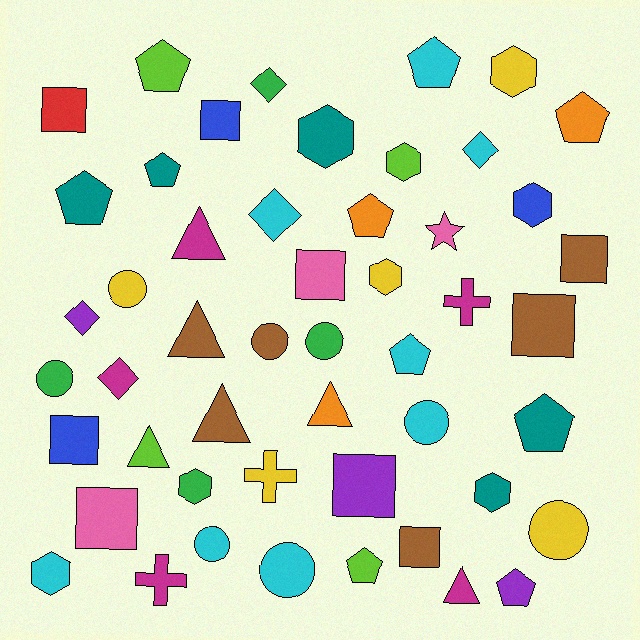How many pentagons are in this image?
There are 10 pentagons.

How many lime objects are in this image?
There are 4 lime objects.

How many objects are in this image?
There are 50 objects.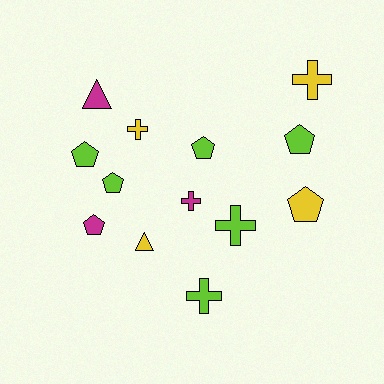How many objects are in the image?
There are 13 objects.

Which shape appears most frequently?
Pentagon, with 6 objects.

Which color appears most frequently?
Lime, with 6 objects.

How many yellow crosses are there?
There are 2 yellow crosses.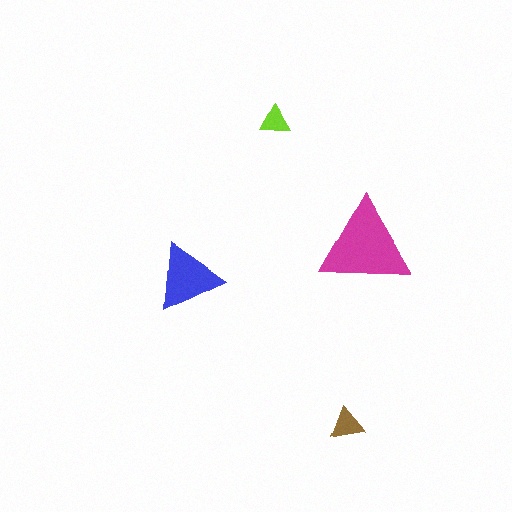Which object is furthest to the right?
The magenta triangle is rightmost.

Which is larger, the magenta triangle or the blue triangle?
The magenta one.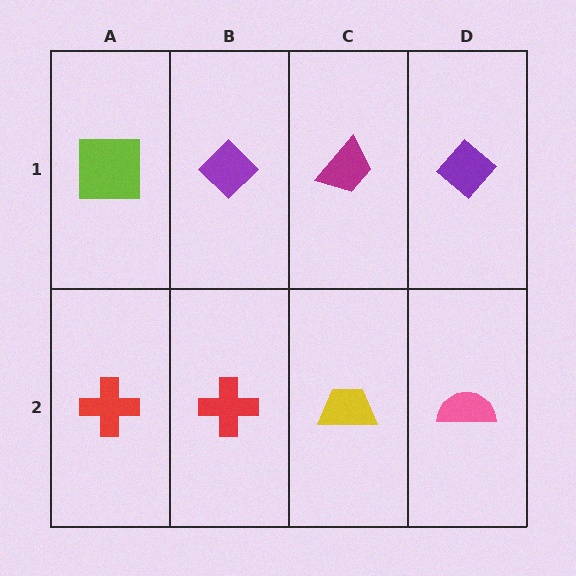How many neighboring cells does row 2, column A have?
2.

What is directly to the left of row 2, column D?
A yellow trapezoid.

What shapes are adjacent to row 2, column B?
A purple diamond (row 1, column B), a red cross (row 2, column A), a yellow trapezoid (row 2, column C).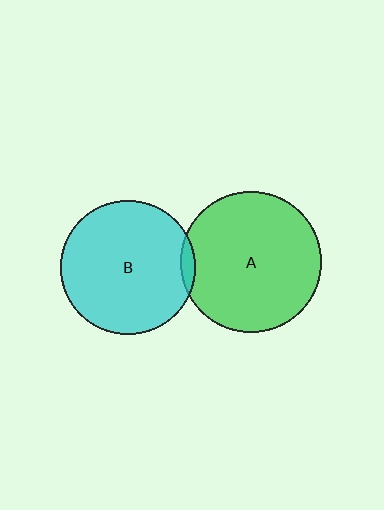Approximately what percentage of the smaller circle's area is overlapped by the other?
Approximately 5%.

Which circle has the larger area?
Circle A (green).